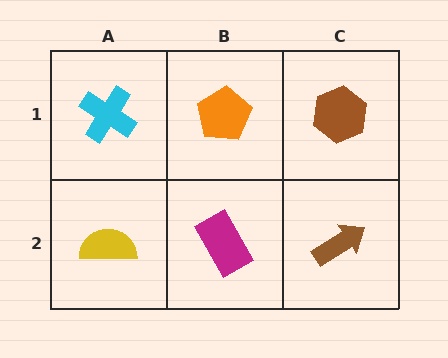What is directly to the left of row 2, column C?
A magenta rectangle.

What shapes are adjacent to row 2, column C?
A brown hexagon (row 1, column C), a magenta rectangle (row 2, column B).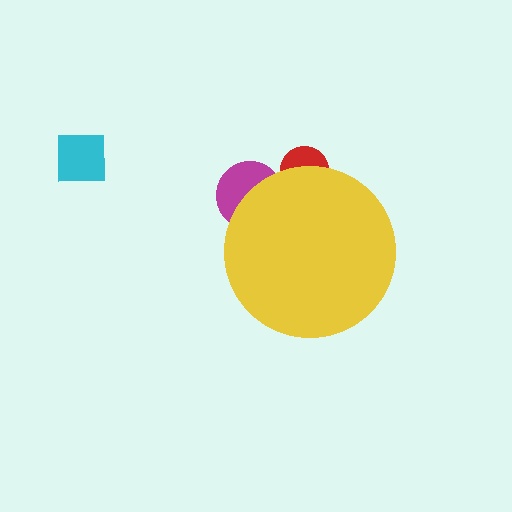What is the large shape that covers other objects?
A yellow circle.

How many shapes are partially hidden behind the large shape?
2 shapes are partially hidden.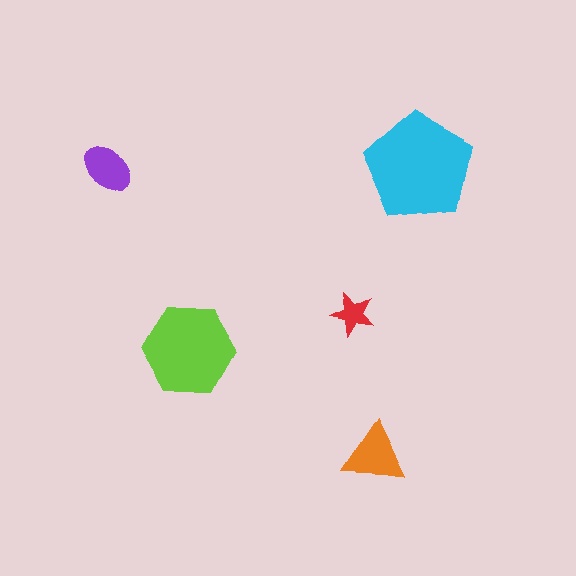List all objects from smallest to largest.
The red star, the purple ellipse, the orange triangle, the lime hexagon, the cyan pentagon.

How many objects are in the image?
There are 5 objects in the image.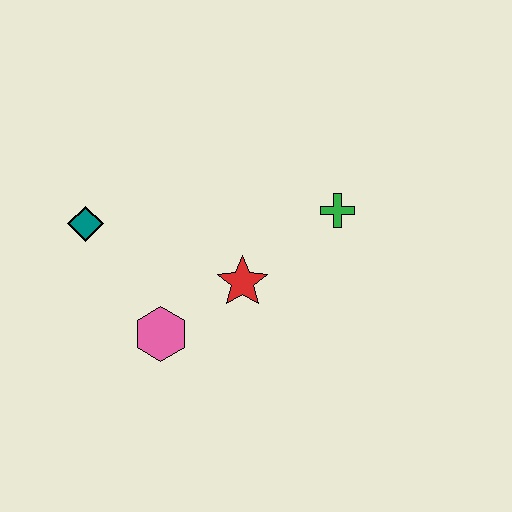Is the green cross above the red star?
Yes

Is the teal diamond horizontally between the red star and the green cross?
No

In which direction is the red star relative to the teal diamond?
The red star is to the right of the teal diamond.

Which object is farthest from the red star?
The teal diamond is farthest from the red star.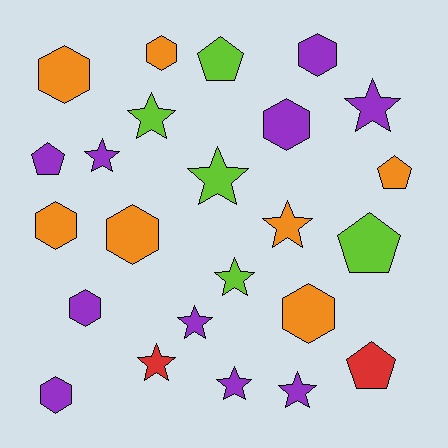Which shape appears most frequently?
Star, with 10 objects.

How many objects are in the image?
There are 24 objects.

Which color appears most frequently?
Purple, with 10 objects.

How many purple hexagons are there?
There are 4 purple hexagons.